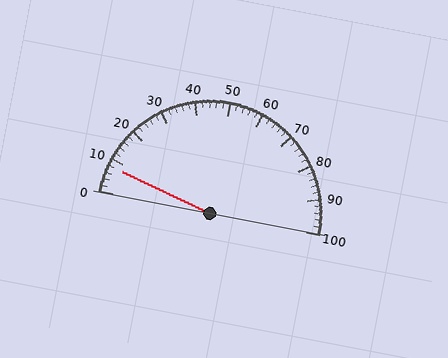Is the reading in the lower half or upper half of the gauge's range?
The reading is in the lower half of the range (0 to 100).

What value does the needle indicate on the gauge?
The needle indicates approximately 8.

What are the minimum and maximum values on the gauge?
The gauge ranges from 0 to 100.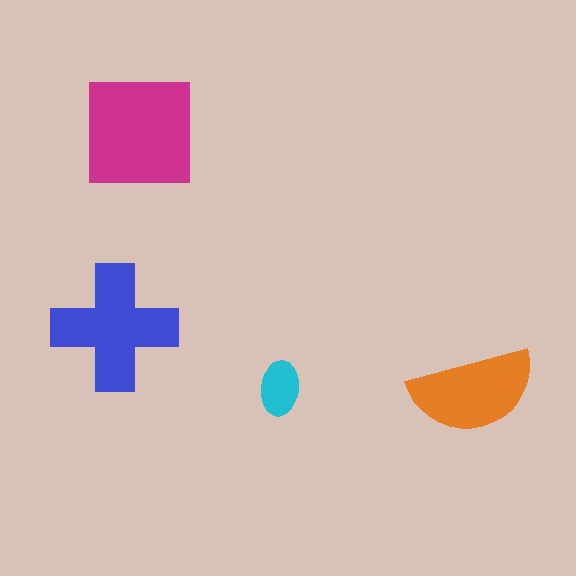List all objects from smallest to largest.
The cyan ellipse, the orange semicircle, the blue cross, the magenta square.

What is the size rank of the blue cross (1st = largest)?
2nd.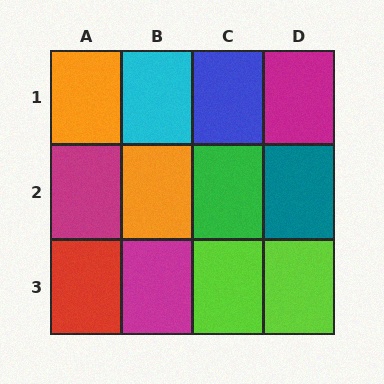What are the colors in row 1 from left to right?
Orange, cyan, blue, magenta.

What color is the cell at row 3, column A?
Red.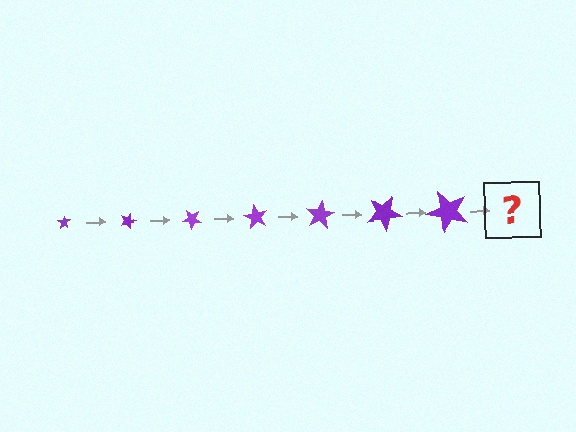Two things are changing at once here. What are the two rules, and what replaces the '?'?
The two rules are that the star grows larger each step and it rotates 20 degrees each step. The '?' should be a star, larger than the previous one and rotated 140 degrees from the start.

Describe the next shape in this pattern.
It should be a star, larger than the previous one and rotated 140 degrees from the start.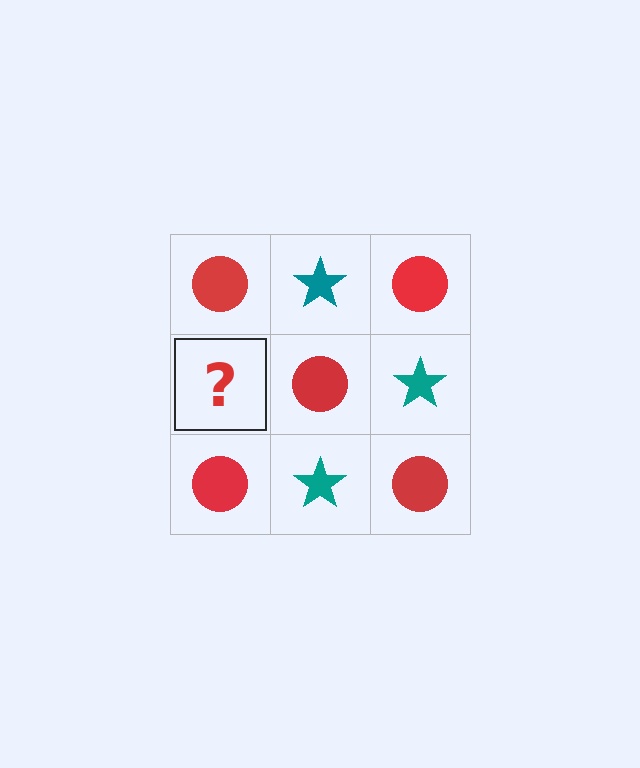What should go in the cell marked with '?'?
The missing cell should contain a teal star.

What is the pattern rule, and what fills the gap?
The rule is that it alternates red circle and teal star in a checkerboard pattern. The gap should be filled with a teal star.